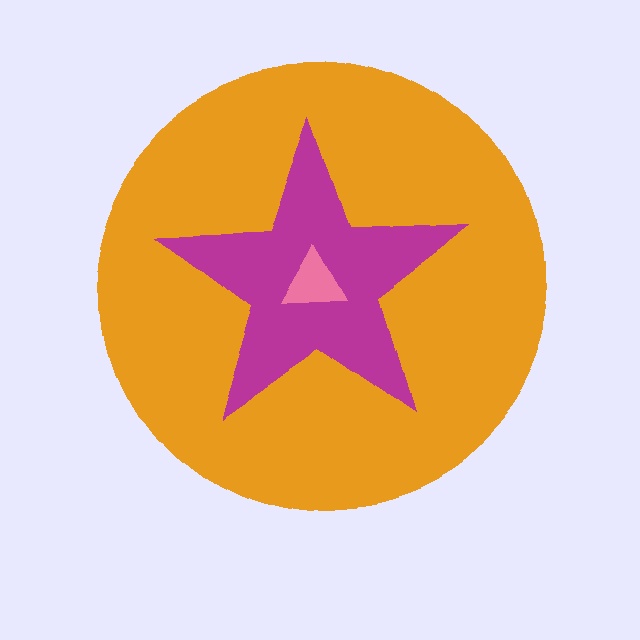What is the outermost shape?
The orange circle.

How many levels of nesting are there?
3.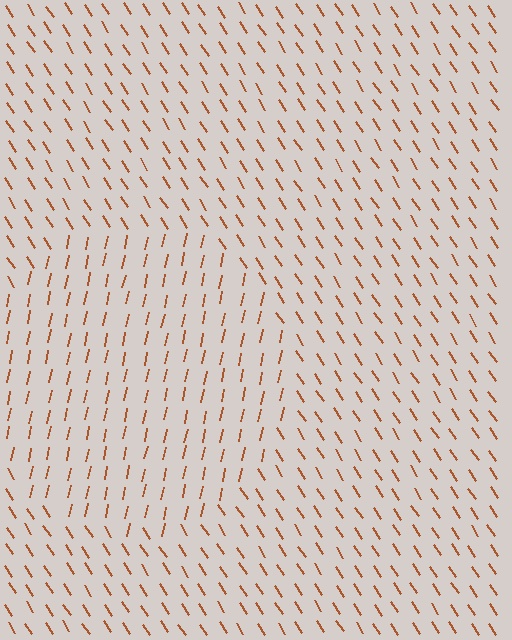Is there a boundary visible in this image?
Yes, there is a texture boundary formed by a change in line orientation.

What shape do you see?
I see a circle.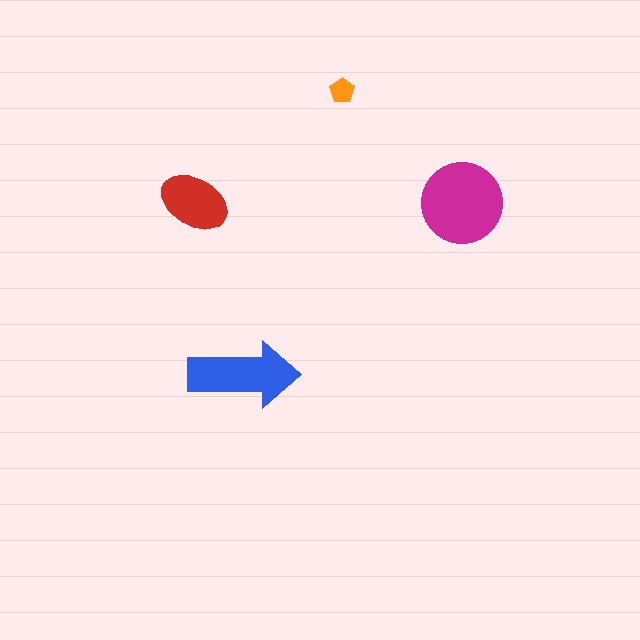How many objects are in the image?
There are 4 objects in the image.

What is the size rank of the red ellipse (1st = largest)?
3rd.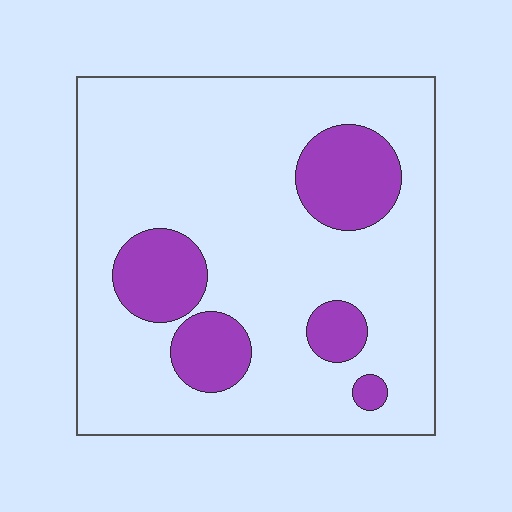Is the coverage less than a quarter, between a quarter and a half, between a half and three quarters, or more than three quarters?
Less than a quarter.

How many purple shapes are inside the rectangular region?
5.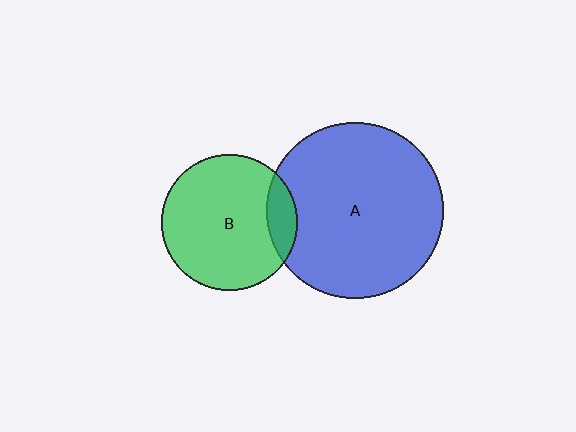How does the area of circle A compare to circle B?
Approximately 1.7 times.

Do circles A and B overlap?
Yes.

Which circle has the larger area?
Circle A (blue).